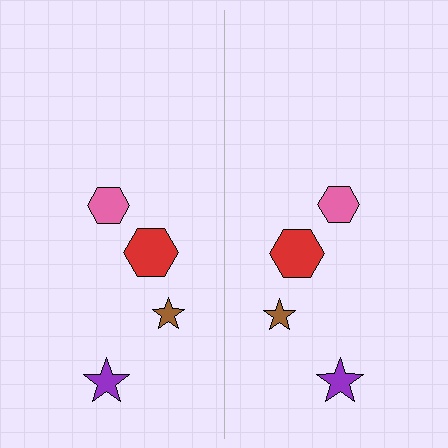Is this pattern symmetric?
Yes, this pattern has bilateral (reflection) symmetry.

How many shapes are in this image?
There are 8 shapes in this image.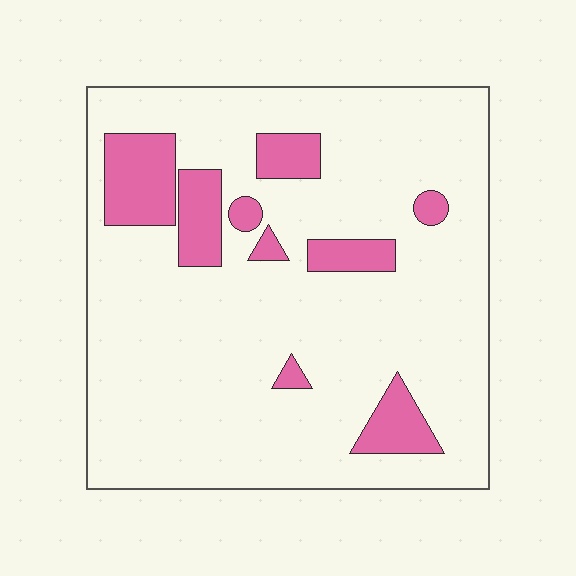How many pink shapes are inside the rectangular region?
9.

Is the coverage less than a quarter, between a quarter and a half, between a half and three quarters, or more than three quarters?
Less than a quarter.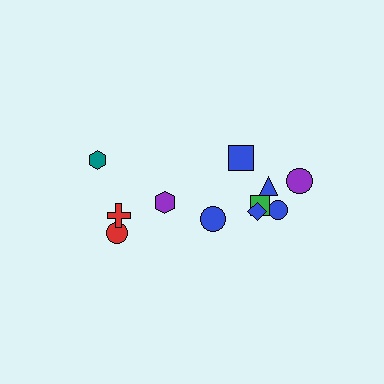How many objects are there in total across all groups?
There are 11 objects.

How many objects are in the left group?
There are 4 objects.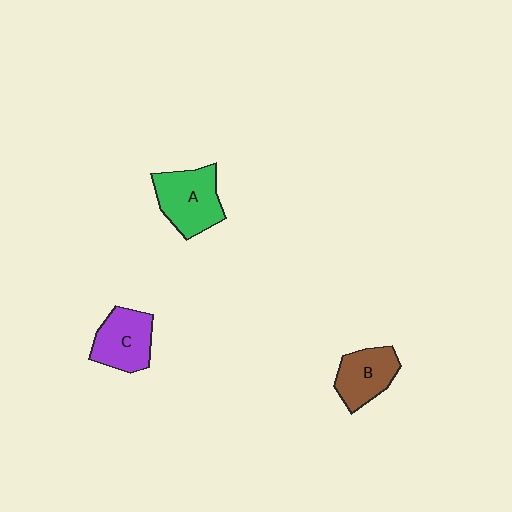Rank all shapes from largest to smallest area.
From largest to smallest: A (green), C (purple), B (brown).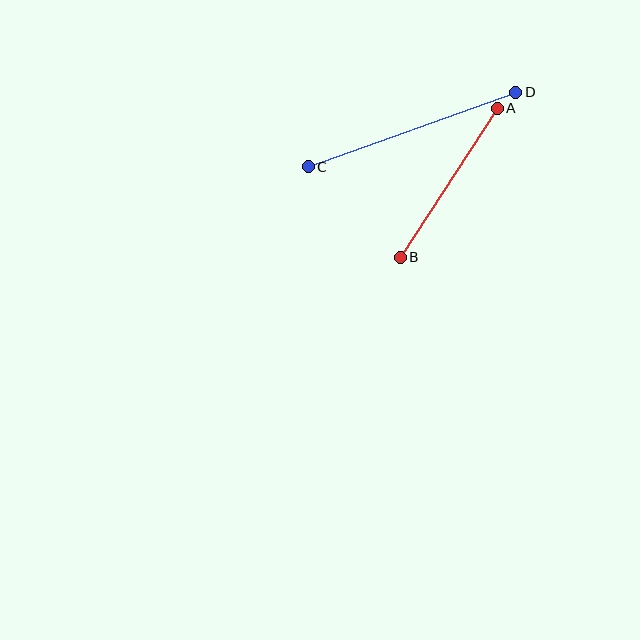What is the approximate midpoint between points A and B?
The midpoint is at approximately (449, 183) pixels.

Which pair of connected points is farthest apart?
Points C and D are farthest apart.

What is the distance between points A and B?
The distance is approximately 178 pixels.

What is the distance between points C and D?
The distance is approximately 221 pixels.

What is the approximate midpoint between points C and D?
The midpoint is at approximately (412, 129) pixels.